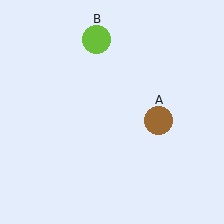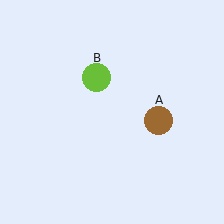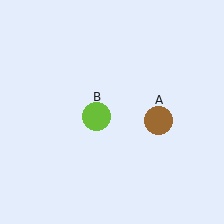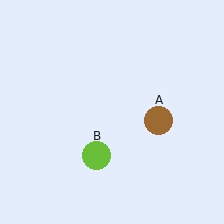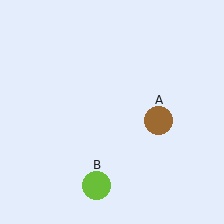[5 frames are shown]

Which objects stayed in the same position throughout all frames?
Brown circle (object A) remained stationary.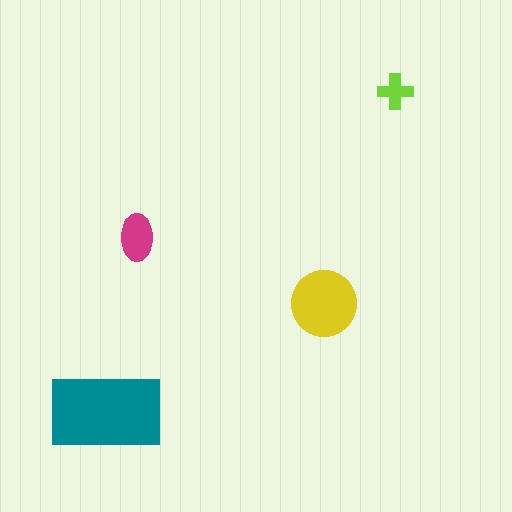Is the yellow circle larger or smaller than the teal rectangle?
Smaller.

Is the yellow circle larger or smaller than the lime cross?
Larger.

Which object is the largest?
The teal rectangle.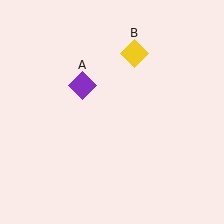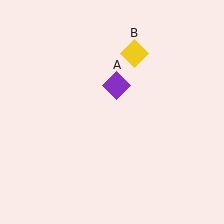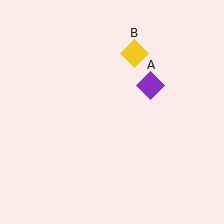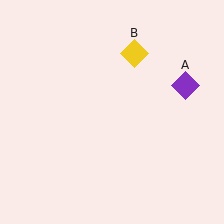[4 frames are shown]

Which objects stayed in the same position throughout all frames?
Yellow diamond (object B) remained stationary.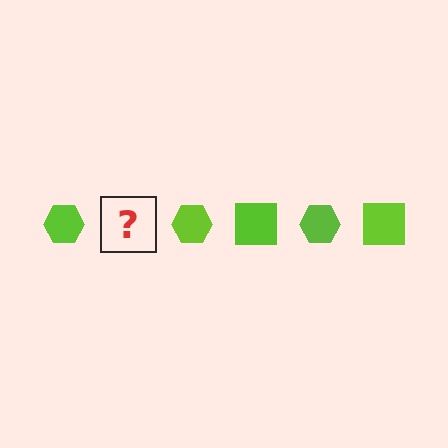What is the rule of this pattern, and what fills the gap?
The rule is that the pattern cycles through hexagon, square shapes in lime. The gap should be filled with a lime square.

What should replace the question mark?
The question mark should be replaced with a lime square.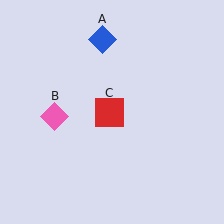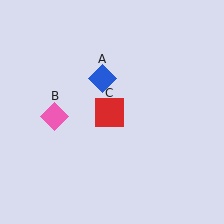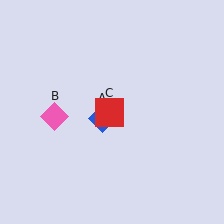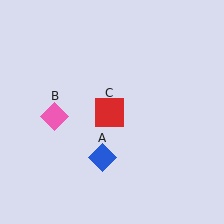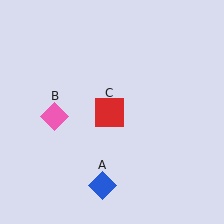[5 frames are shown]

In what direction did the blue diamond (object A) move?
The blue diamond (object A) moved down.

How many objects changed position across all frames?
1 object changed position: blue diamond (object A).